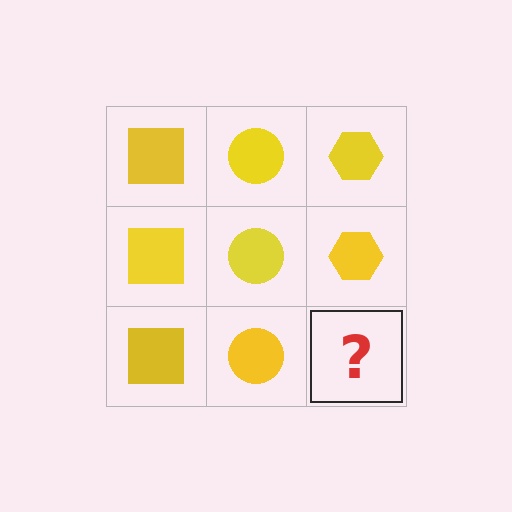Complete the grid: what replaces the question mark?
The question mark should be replaced with a yellow hexagon.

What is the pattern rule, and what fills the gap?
The rule is that each column has a consistent shape. The gap should be filled with a yellow hexagon.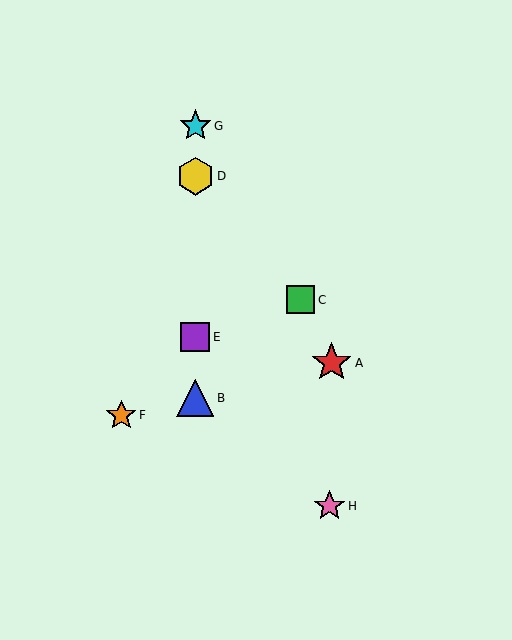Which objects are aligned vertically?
Objects B, D, E, G are aligned vertically.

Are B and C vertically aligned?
No, B is at x≈195 and C is at x≈301.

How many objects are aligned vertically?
4 objects (B, D, E, G) are aligned vertically.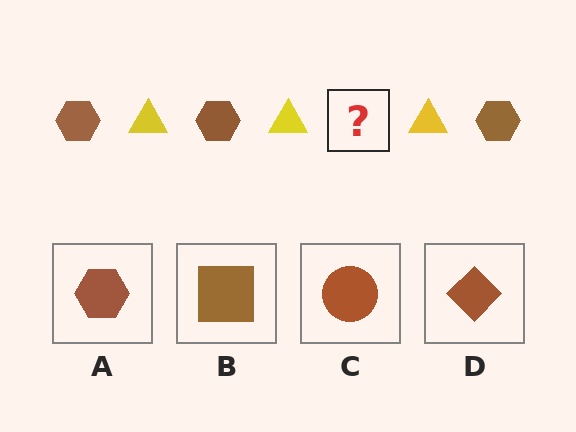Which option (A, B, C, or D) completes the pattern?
A.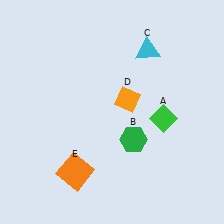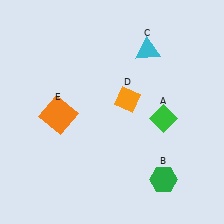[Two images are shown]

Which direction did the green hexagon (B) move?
The green hexagon (B) moved down.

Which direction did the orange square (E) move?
The orange square (E) moved up.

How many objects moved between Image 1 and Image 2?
2 objects moved between the two images.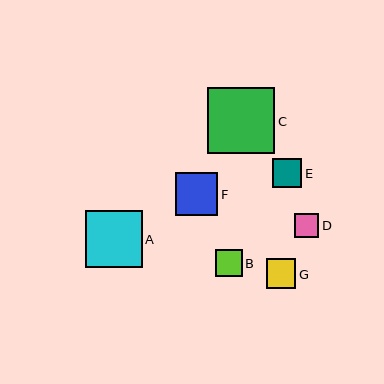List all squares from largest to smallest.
From largest to smallest: C, A, F, G, E, B, D.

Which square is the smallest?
Square D is the smallest with a size of approximately 24 pixels.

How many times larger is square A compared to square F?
Square A is approximately 1.3 times the size of square F.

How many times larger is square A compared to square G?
Square A is approximately 1.9 times the size of square G.